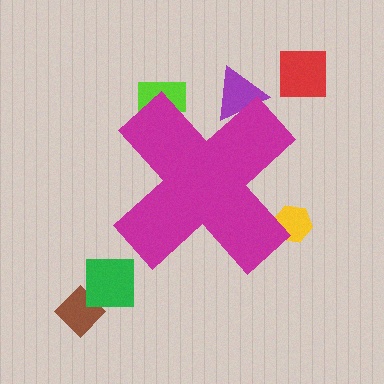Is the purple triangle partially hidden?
Yes, the purple triangle is partially hidden behind the magenta cross.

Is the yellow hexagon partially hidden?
Yes, the yellow hexagon is partially hidden behind the magenta cross.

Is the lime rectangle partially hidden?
Yes, the lime rectangle is partially hidden behind the magenta cross.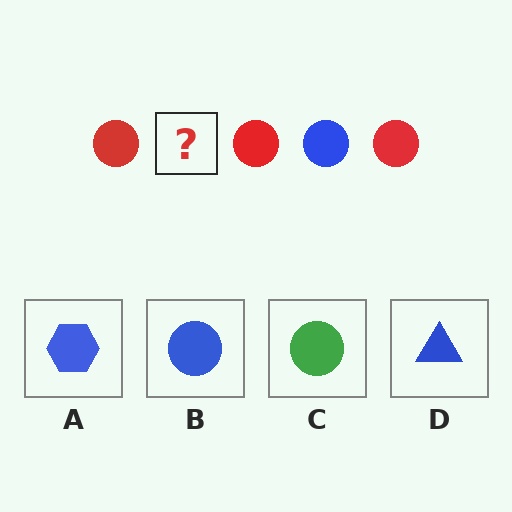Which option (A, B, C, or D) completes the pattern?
B.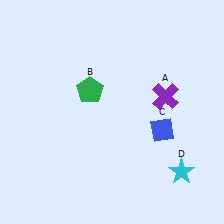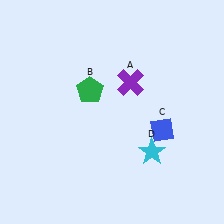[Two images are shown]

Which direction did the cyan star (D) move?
The cyan star (D) moved left.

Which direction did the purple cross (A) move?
The purple cross (A) moved left.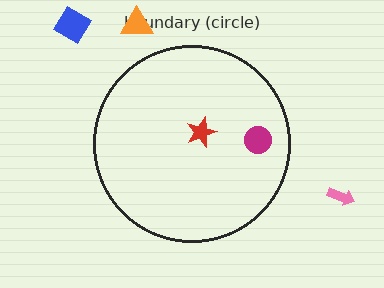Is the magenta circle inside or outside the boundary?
Inside.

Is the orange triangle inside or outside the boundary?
Outside.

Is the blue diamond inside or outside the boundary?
Outside.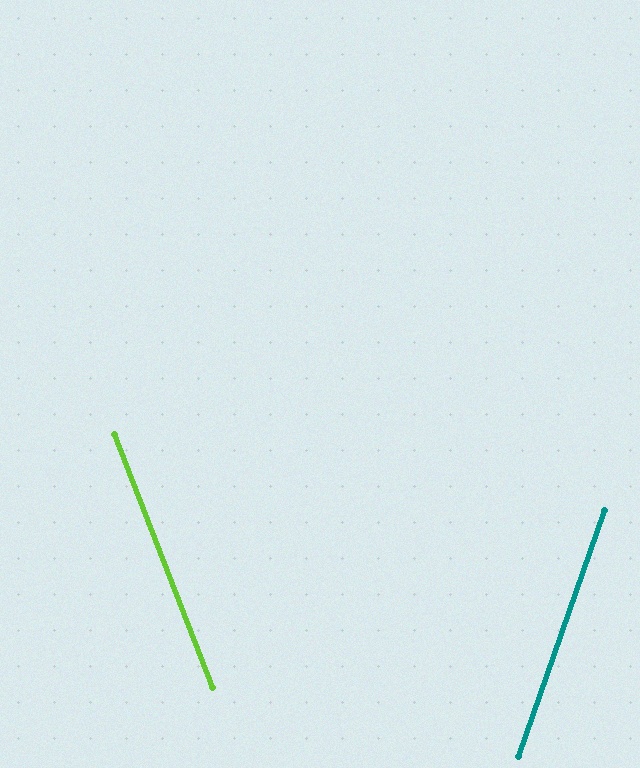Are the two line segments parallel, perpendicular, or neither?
Neither parallel nor perpendicular — they differ by about 40°.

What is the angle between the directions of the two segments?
Approximately 40 degrees.